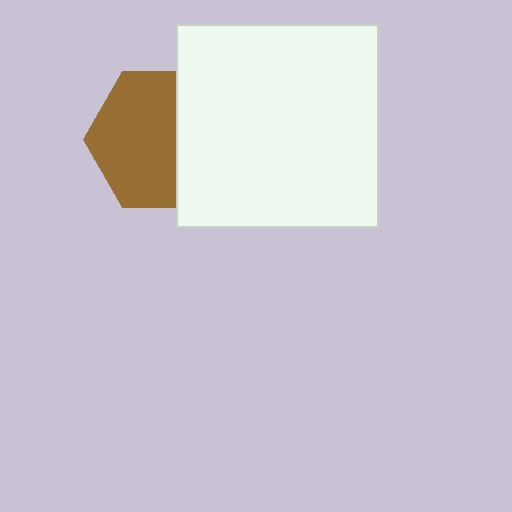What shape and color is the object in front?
The object in front is a white square.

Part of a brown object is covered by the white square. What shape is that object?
It is a hexagon.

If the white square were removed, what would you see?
You would see the complete brown hexagon.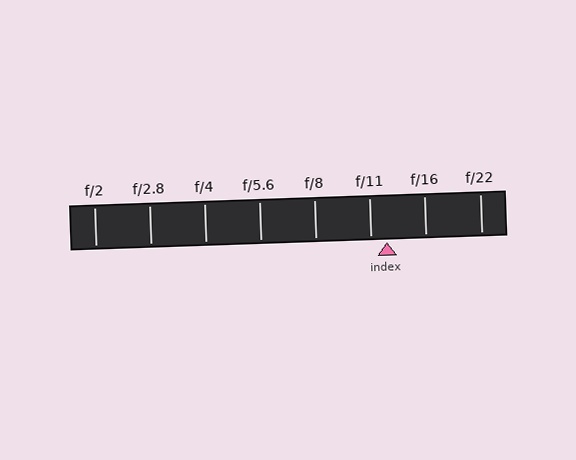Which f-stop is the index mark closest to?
The index mark is closest to f/11.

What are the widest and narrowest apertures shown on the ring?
The widest aperture shown is f/2 and the narrowest is f/22.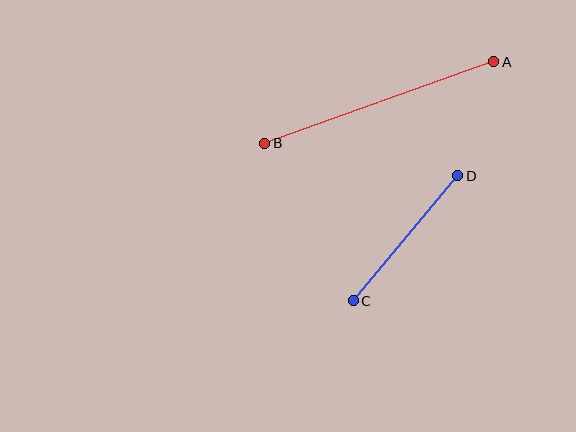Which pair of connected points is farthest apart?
Points A and B are farthest apart.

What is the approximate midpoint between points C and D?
The midpoint is at approximately (405, 238) pixels.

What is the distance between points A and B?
The distance is approximately 243 pixels.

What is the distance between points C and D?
The distance is approximately 163 pixels.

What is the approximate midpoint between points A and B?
The midpoint is at approximately (379, 103) pixels.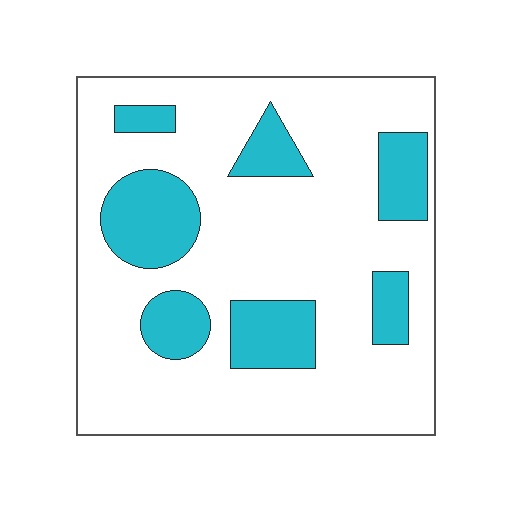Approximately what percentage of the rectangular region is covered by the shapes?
Approximately 25%.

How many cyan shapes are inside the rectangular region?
7.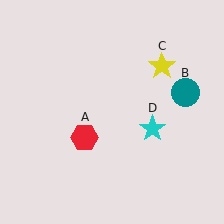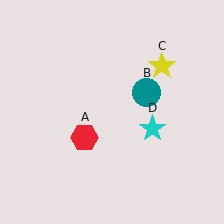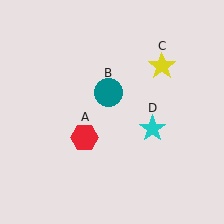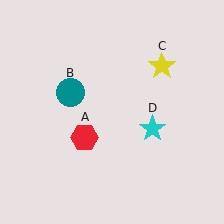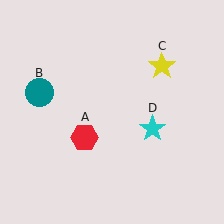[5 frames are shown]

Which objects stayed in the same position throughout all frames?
Red hexagon (object A) and yellow star (object C) and cyan star (object D) remained stationary.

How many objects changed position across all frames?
1 object changed position: teal circle (object B).